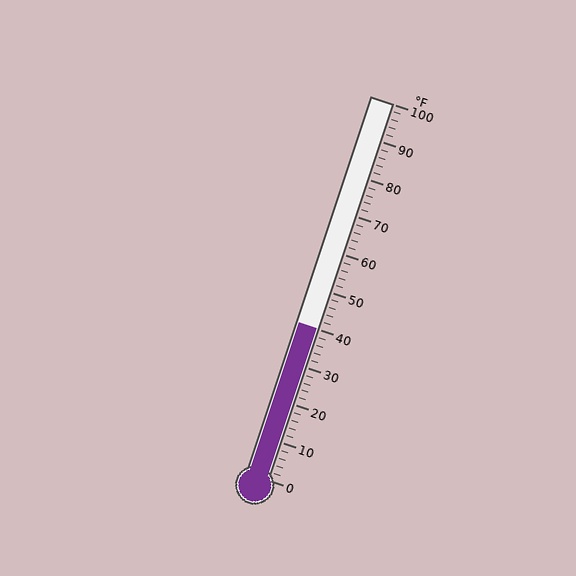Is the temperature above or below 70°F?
The temperature is below 70°F.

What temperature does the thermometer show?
The thermometer shows approximately 40°F.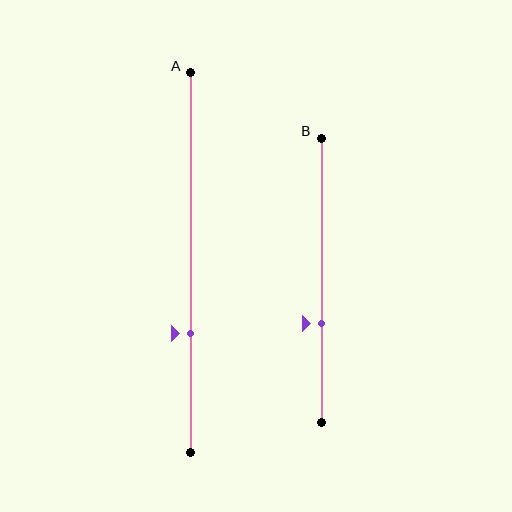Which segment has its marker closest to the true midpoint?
Segment B has its marker closest to the true midpoint.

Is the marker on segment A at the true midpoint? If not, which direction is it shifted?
No, the marker on segment A is shifted downward by about 19% of the segment length.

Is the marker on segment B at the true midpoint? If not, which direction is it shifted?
No, the marker on segment B is shifted downward by about 15% of the segment length.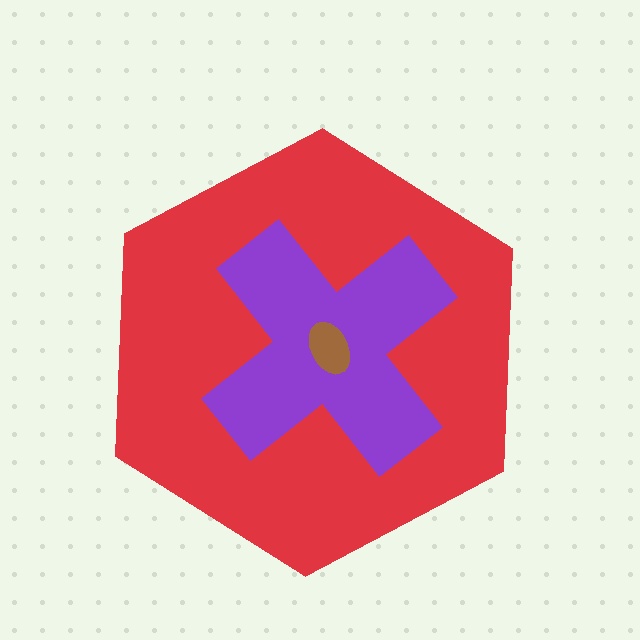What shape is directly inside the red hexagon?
The purple cross.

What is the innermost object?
The brown ellipse.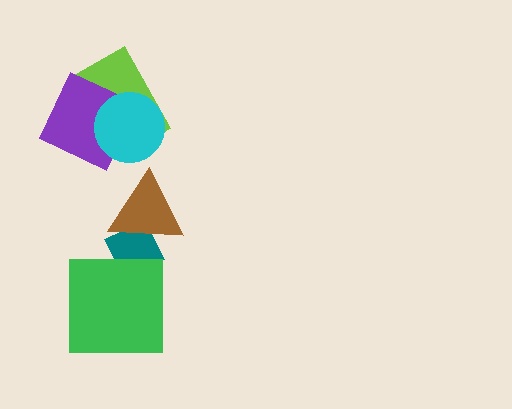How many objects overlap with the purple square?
2 objects overlap with the purple square.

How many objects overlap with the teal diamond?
2 objects overlap with the teal diamond.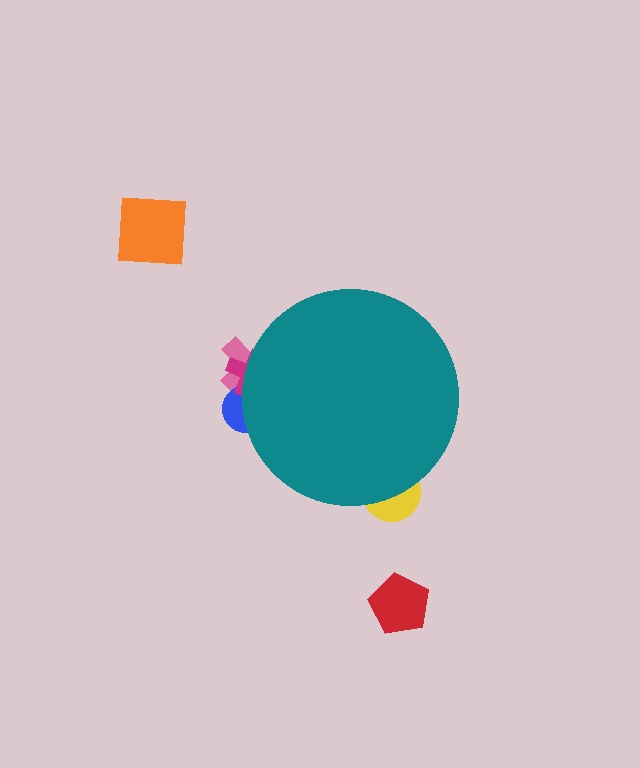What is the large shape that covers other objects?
A teal circle.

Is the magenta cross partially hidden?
Yes, the magenta cross is partially hidden behind the teal circle.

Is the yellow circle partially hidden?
Yes, the yellow circle is partially hidden behind the teal circle.